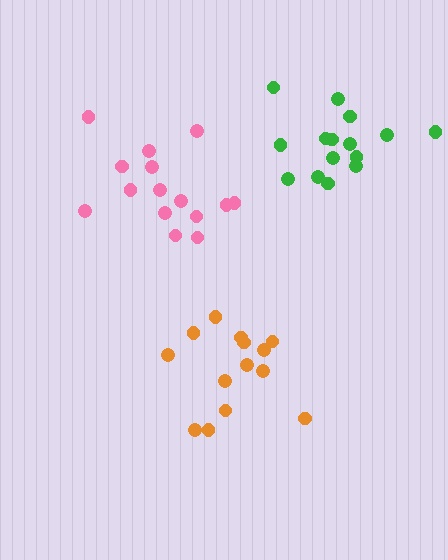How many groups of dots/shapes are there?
There are 3 groups.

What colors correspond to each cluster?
The clusters are colored: pink, green, orange.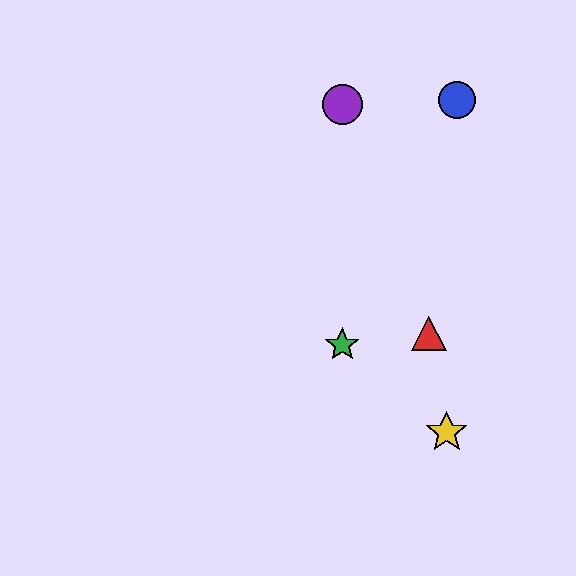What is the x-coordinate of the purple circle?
The purple circle is at x≈342.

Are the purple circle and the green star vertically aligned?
Yes, both are at x≈342.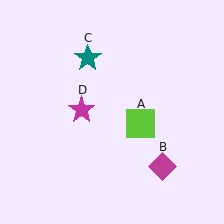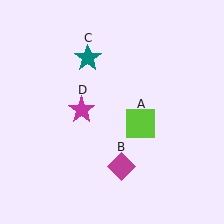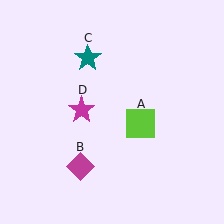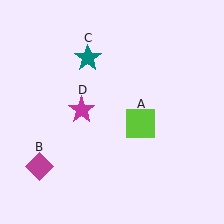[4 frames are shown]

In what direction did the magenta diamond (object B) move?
The magenta diamond (object B) moved left.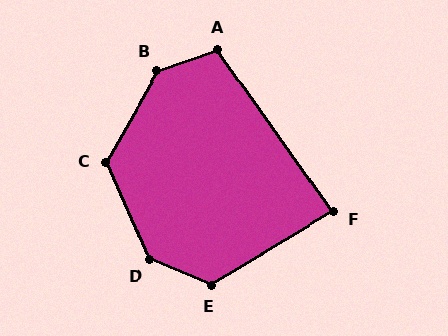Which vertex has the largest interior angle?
B, at approximately 138 degrees.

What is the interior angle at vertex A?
Approximately 107 degrees (obtuse).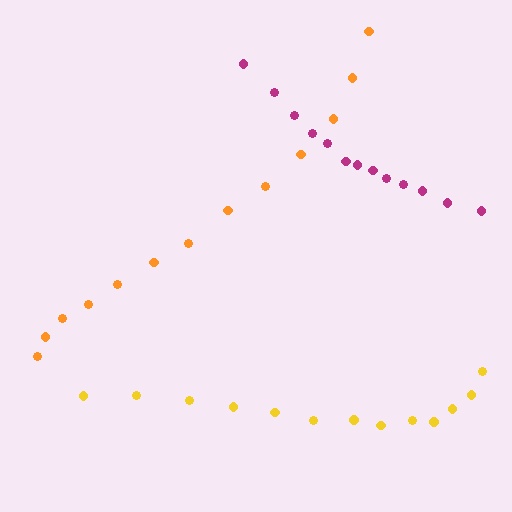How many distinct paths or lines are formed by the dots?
There are 3 distinct paths.